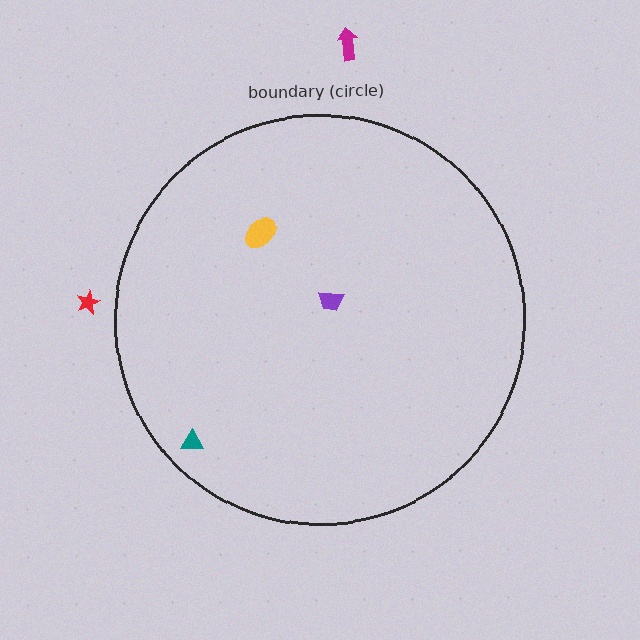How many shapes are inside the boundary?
3 inside, 2 outside.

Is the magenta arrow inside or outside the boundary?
Outside.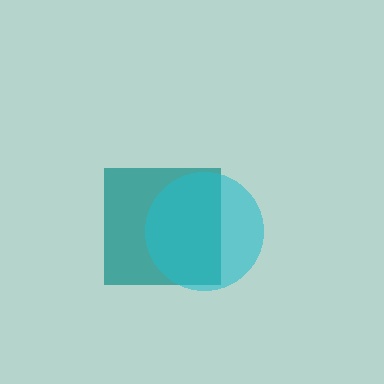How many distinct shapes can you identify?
There are 2 distinct shapes: a teal square, a cyan circle.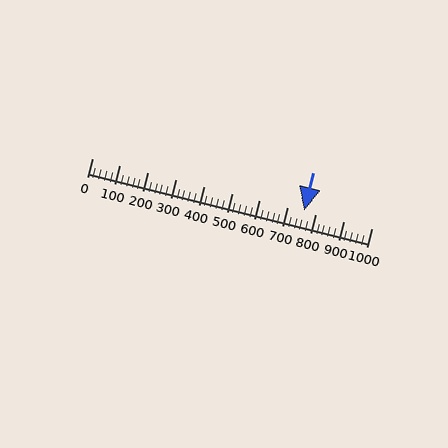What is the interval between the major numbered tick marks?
The major tick marks are spaced 100 units apart.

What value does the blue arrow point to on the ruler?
The blue arrow points to approximately 760.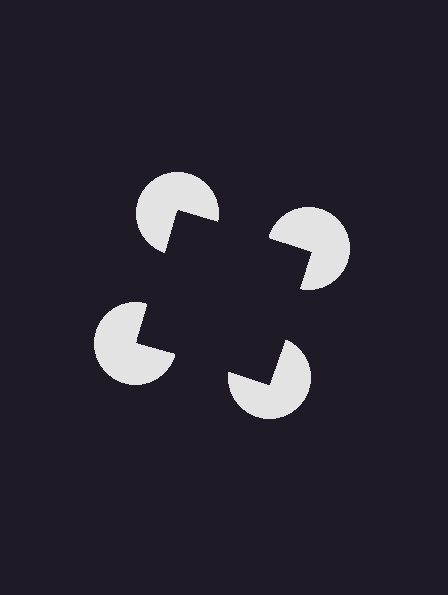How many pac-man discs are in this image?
There are 4 — one at each vertex of the illusory square.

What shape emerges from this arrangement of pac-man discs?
An illusory square — its edges are inferred from the aligned wedge cuts in the pac-man discs, not physically drawn.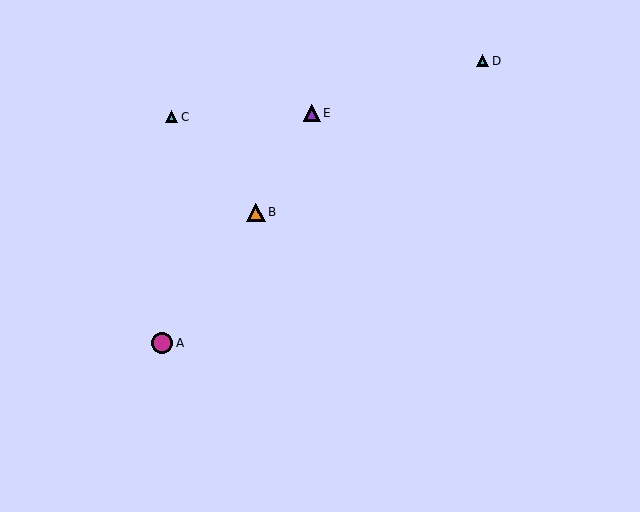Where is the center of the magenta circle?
The center of the magenta circle is at (162, 343).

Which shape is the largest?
The magenta circle (labeled A) is the largest.